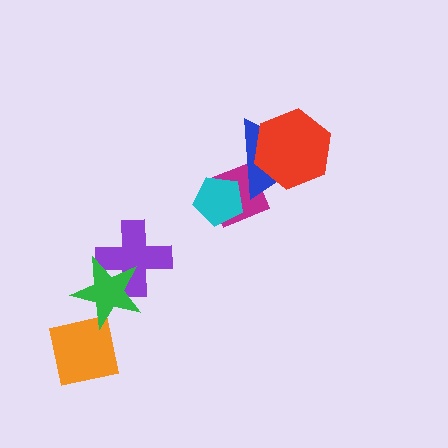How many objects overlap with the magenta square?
2 objects overlap with the magenta square.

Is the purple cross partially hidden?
Yes, it is partially covered by another shape.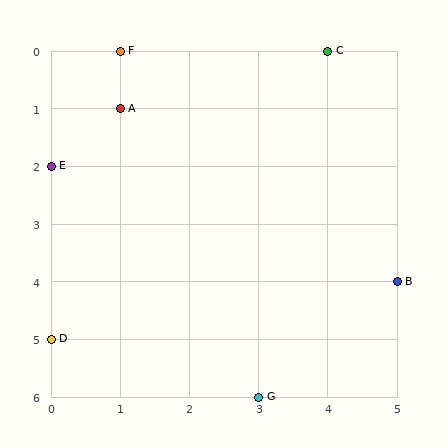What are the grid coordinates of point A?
Point A is at grid coordinates (1, 1).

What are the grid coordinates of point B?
Point B is at grid coordinates (5, 4).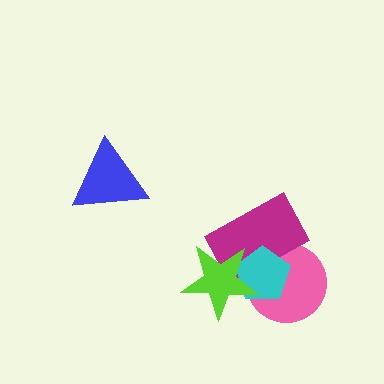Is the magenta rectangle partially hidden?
Yes, it is partially covered by another shape.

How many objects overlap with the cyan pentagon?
3 objects overlap with the cyan pentagon.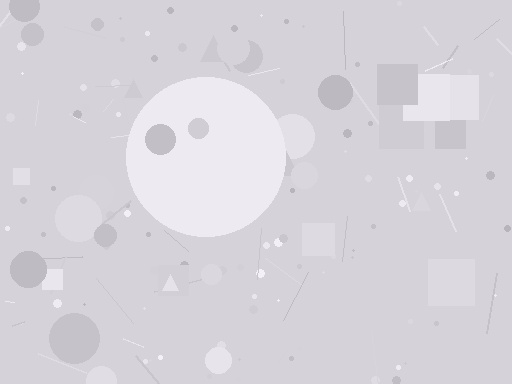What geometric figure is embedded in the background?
A circle is embedded in the background.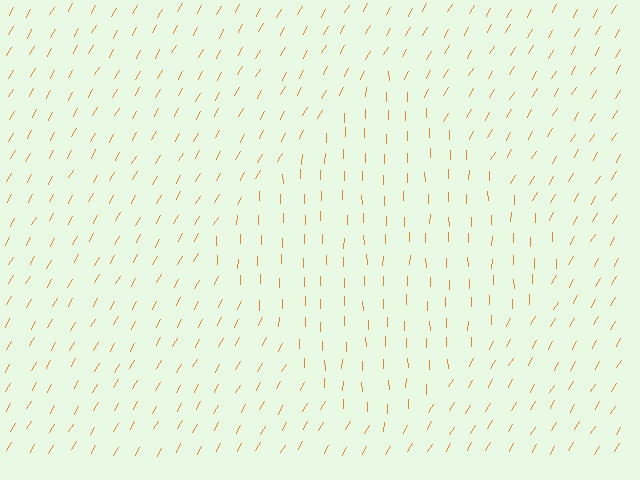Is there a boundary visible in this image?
Yes, there is a texture boundary formed by a change in line orientation.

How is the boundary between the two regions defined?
The boundary is defined purely by a change in line orientation (approximately 30 degrees difference). All lines are the same color and thickness.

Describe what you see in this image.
The image is filled with small orange line segments. A diamond region in the image has lines oriented differently from the surrounding lines, creating a visible texture boundary.